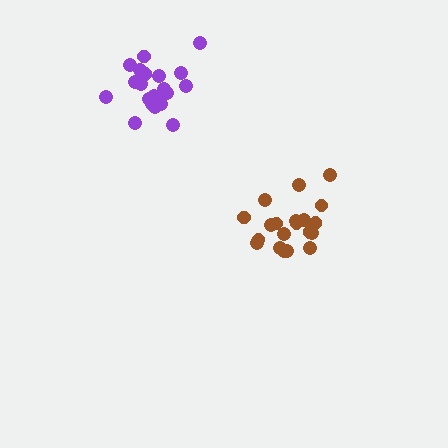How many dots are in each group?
Group 1: 20 dots, Group 2: 20 dots (40 total).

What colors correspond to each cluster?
The clusters are colored: brown, purple.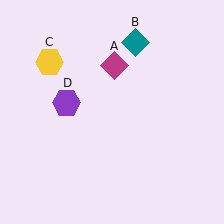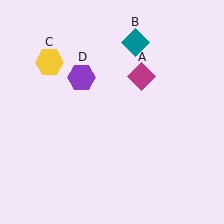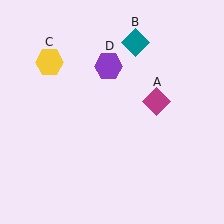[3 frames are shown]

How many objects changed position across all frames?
2 objects changed position: magenta diamond (object A), purple hexagon (object D).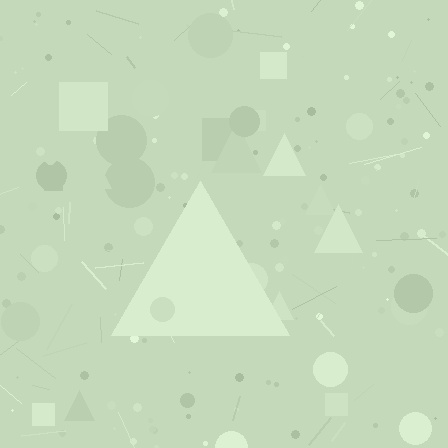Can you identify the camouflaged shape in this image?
The camouflaged shape is a triangle.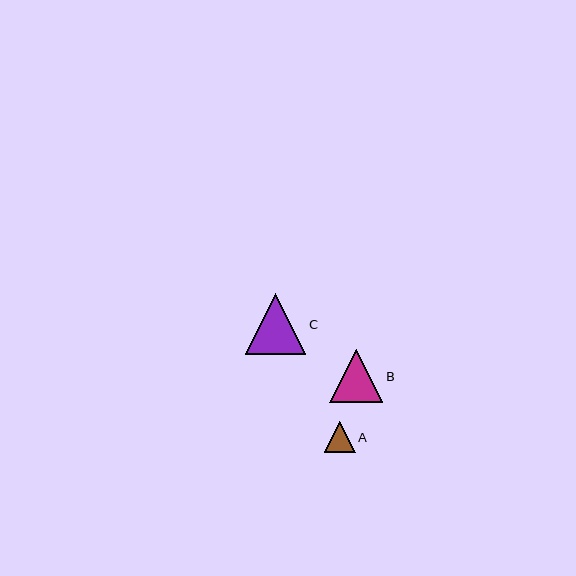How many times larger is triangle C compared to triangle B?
Triangle C is approximately 1.1 times the size of triangle B.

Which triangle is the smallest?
Triangle A is the smallest with a size of approximately 31 pixels.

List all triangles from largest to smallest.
From largest to smallest: C, B, A.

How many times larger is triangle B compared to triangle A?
Triangle B is approximately 1.7 times the size of triangle A.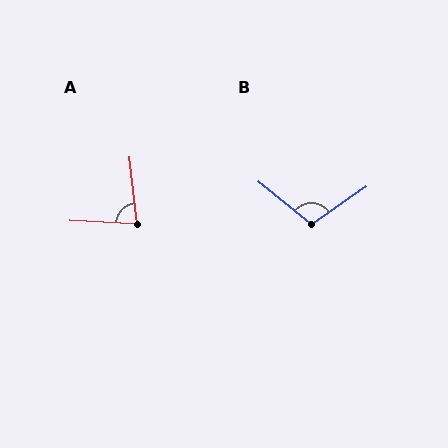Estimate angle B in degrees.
Approximately 106 degrees.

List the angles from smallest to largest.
A (81°), B (106°).